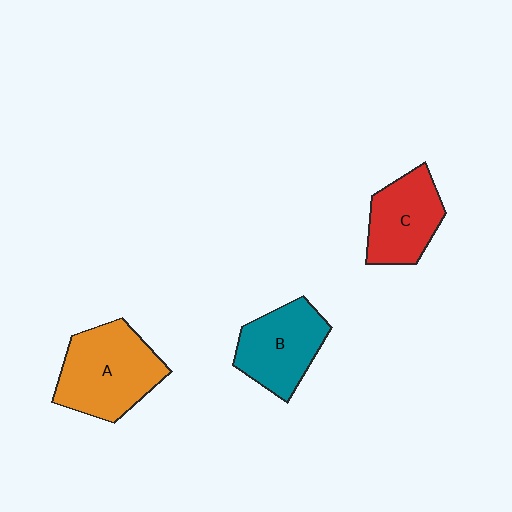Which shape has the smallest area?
Shape C (red).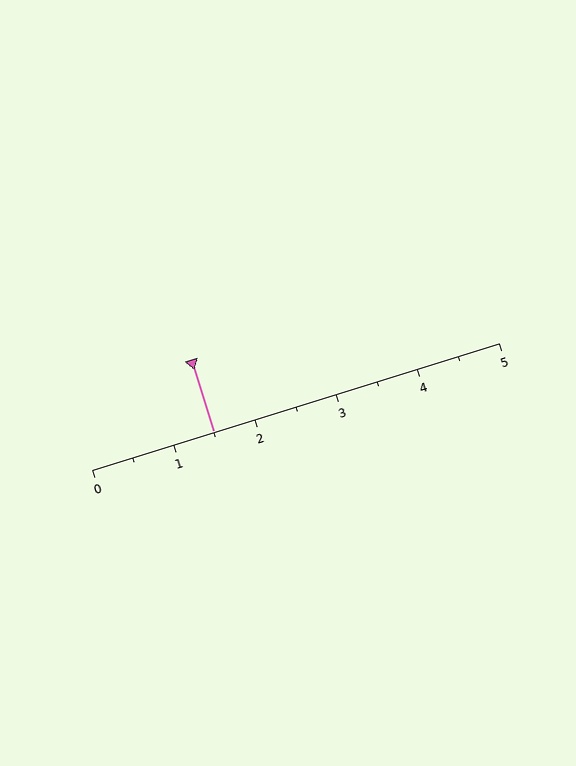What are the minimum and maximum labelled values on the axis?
The axis runs from 0 to 5.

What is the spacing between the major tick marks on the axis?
The major ticks are spaced 1 apart.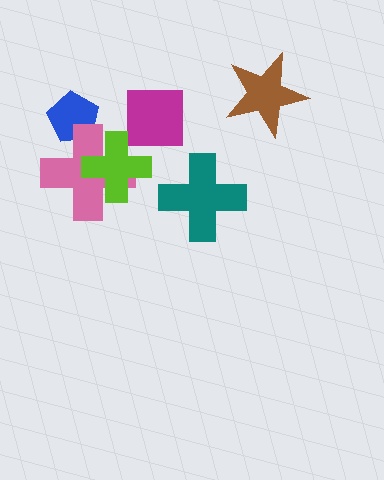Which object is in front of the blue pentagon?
The pink cross is in front of the blue pentagon.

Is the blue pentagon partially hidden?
Yes, it is partially covered by another shape.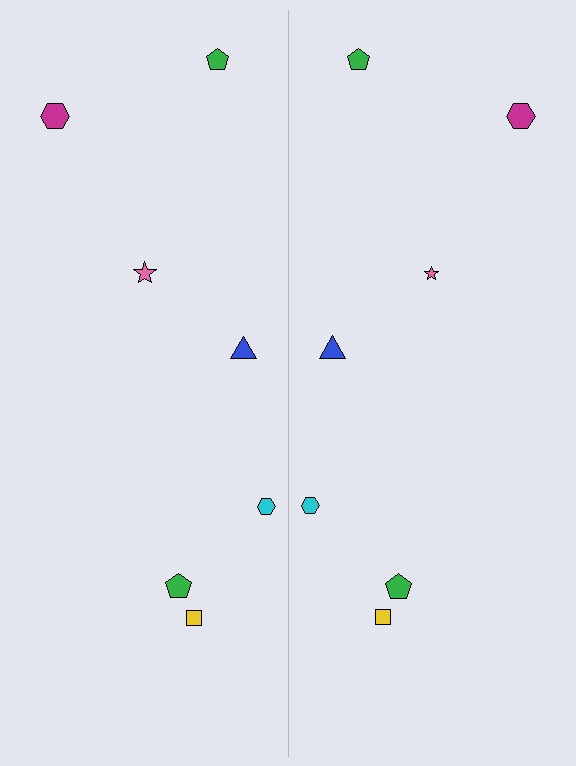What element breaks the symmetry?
The pink star on the right side has a different size than its mirror counterpart.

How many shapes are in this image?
There are 14 shapes in this image.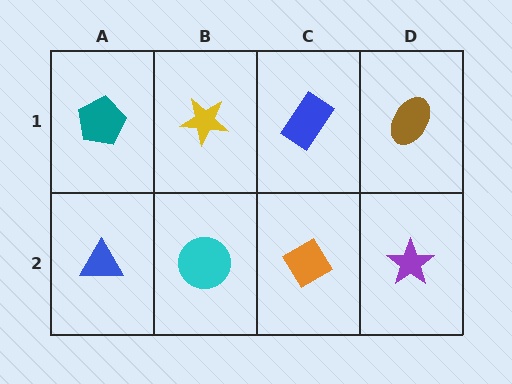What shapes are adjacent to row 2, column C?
A blue rectangle (row 1, column C), a cyan circle (row 2, column B), a purple star (row 2, column D).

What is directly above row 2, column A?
A teal pentagon.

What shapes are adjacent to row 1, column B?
A cyan circle (row 2, column B), a teal pentagon (row 1, column A), a blue rectangle (row 1, column C).